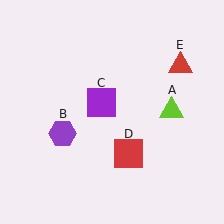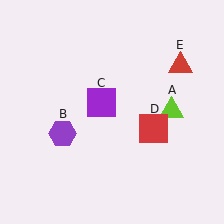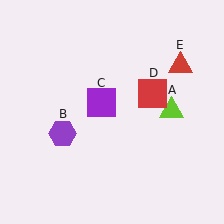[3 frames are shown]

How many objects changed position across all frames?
1 object changed position: red square (object D).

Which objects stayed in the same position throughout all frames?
Lime triangle (object A) and purple hexagon (object B) and purple square (object C) and red triangle (object E) remained stationary.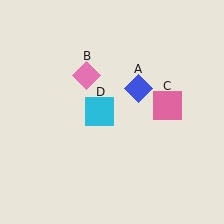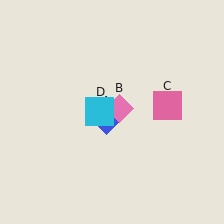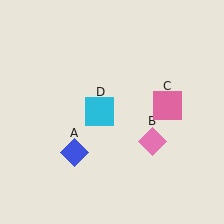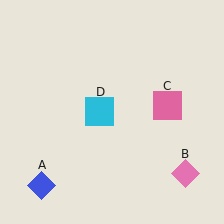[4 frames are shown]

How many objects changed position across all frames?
2 objects changed position: blue diamond (object A), pink diamond (object B).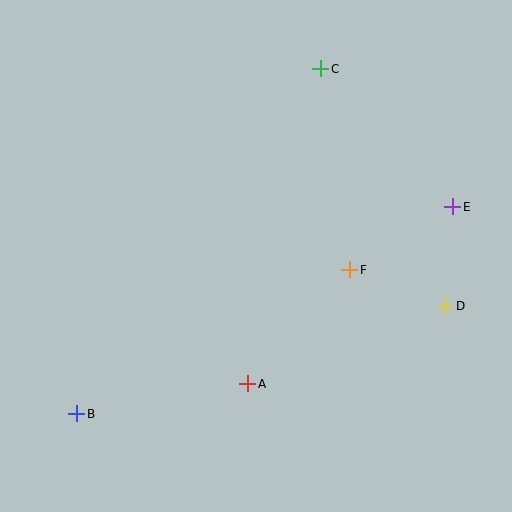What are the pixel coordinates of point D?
Point D is at (446, 306).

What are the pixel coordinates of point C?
Point C is at (321, 69).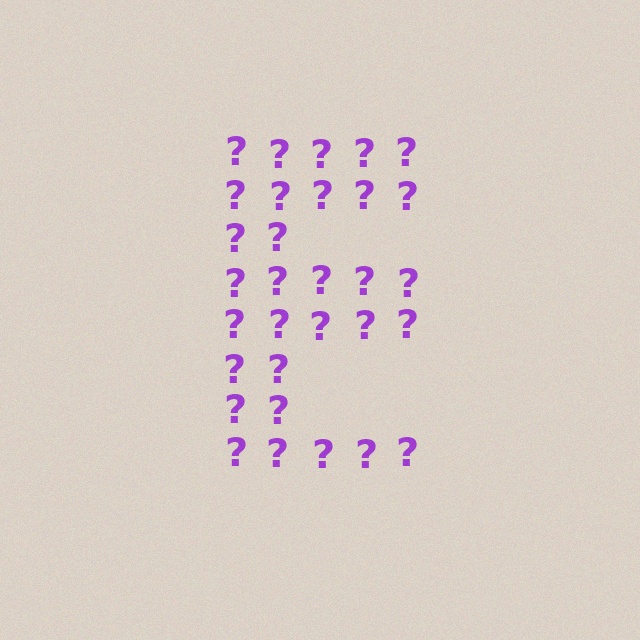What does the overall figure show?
The overall figure shows the letter E.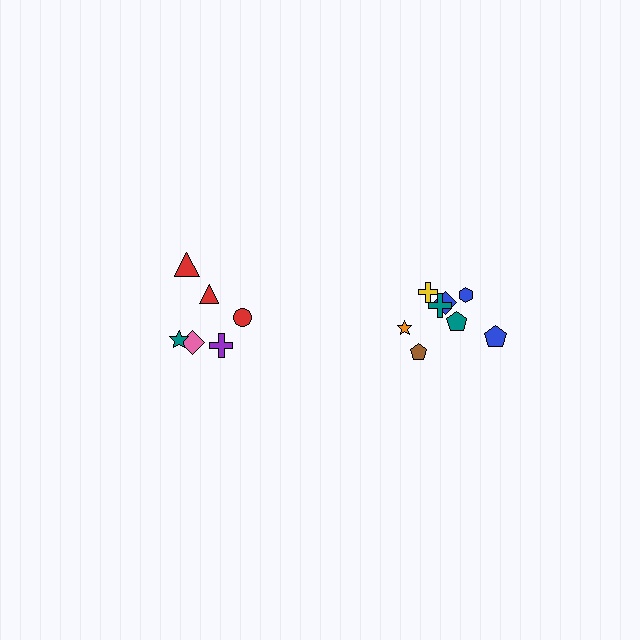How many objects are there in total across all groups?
There are 14 objects.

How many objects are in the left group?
There are 6 objects.